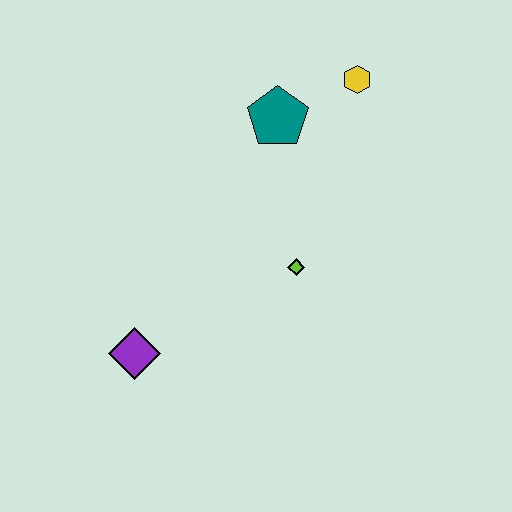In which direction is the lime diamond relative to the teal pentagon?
The lime diamond is below the teal pentagon.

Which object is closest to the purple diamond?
The lime diamond is closest to the purple diamond.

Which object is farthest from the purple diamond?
The yellow hexagon is farthest from the purple diamond.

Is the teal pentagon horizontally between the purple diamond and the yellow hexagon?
Yes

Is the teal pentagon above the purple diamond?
Yes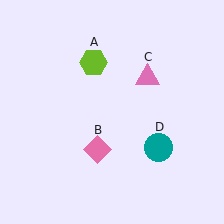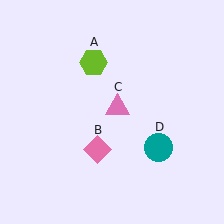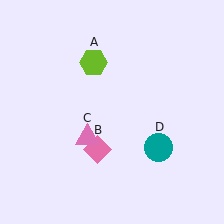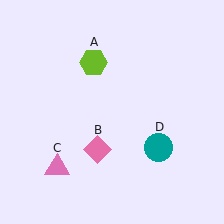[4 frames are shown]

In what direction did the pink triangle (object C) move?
The pink triangle (object C) moved down and to the left.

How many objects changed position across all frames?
1 object changed position: pink triangle (object C).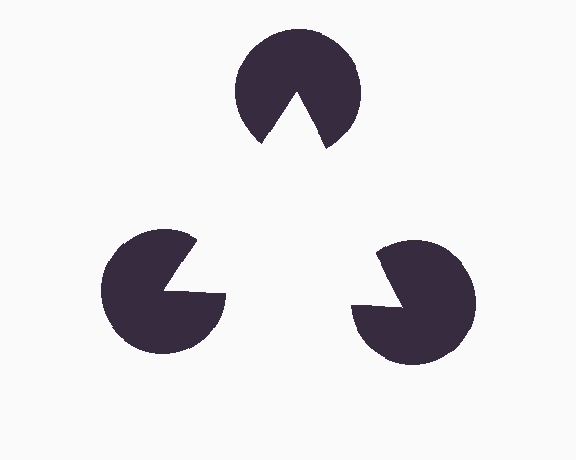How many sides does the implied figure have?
3 sides.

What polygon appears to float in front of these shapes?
An illusory triangle — its edges are inferred from the aligned wedge cuts in the pac-man discs, not physically drawn.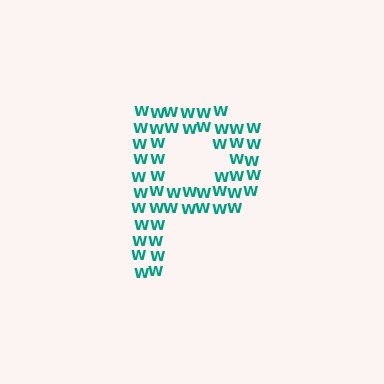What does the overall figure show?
The overall figure shows the letter P.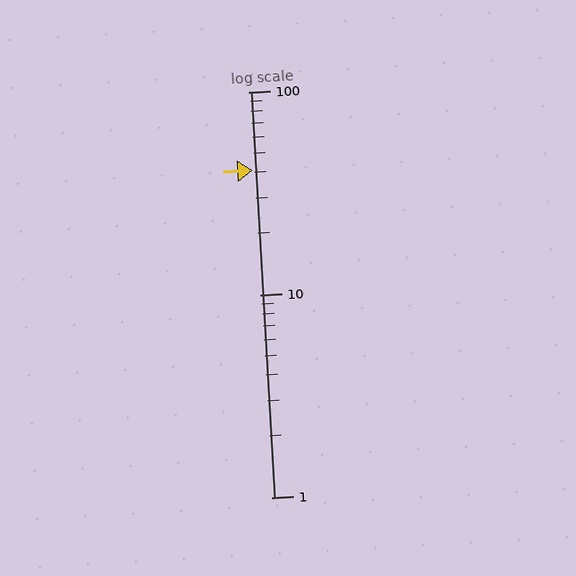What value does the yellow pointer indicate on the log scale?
The pointer indicates approximately 41.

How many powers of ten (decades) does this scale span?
The scale spans 2 decades, from 1 to 100.